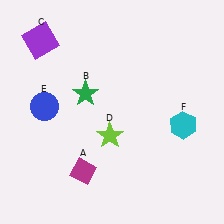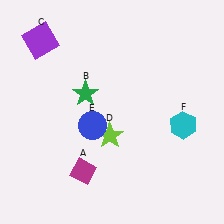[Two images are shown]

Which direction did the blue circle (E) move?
The blue circle (E) moved right.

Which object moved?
The blue circle (E) moved right.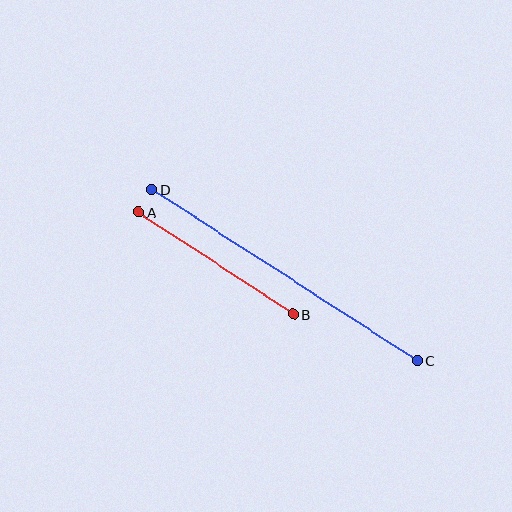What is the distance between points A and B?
The distance is approximately 186 pixels.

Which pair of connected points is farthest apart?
Points C and D are farthest apart.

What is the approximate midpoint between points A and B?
The midpoint is at approximately (216, 263) pixels.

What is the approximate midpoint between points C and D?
The midpoint is at approximately (284, 275) pixels.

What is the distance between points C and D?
The distance is approximately 316 pixels.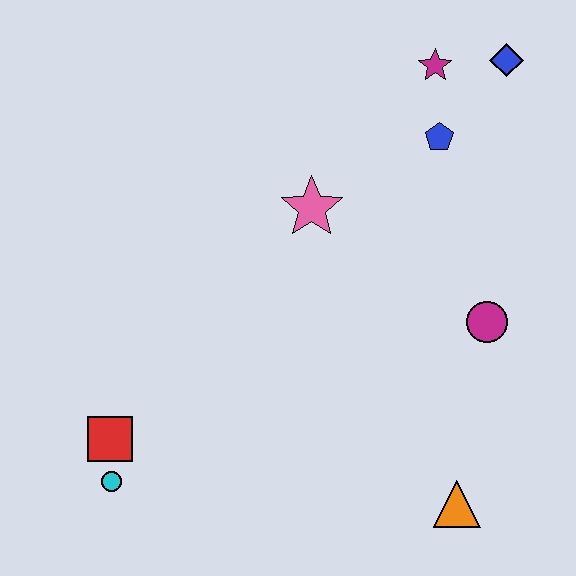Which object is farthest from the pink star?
The cyan circle is farthest from the pink star.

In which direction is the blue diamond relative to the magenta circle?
The blue diamond is above the magenta circle.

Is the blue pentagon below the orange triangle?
No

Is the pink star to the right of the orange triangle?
No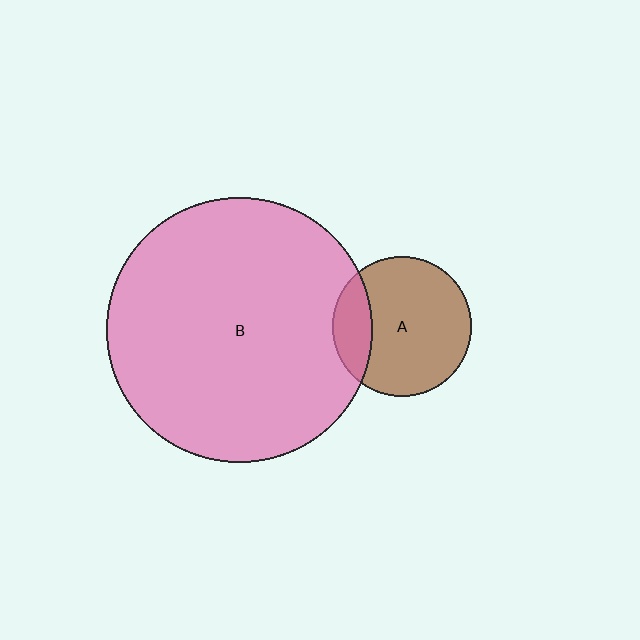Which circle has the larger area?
Circle B (pink).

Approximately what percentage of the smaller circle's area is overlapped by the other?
Approximately 20%.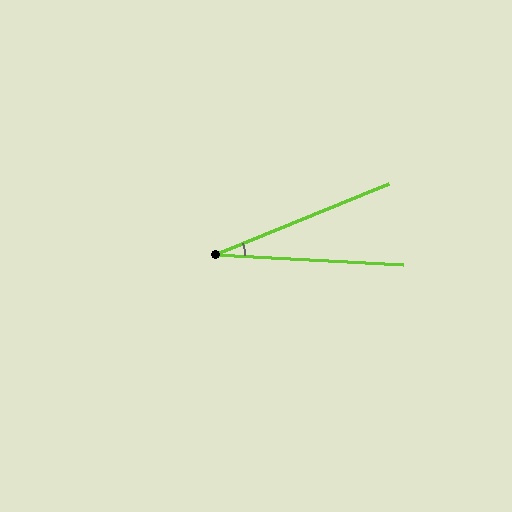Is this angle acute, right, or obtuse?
It is acute.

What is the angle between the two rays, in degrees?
Approximately 25 degrees.